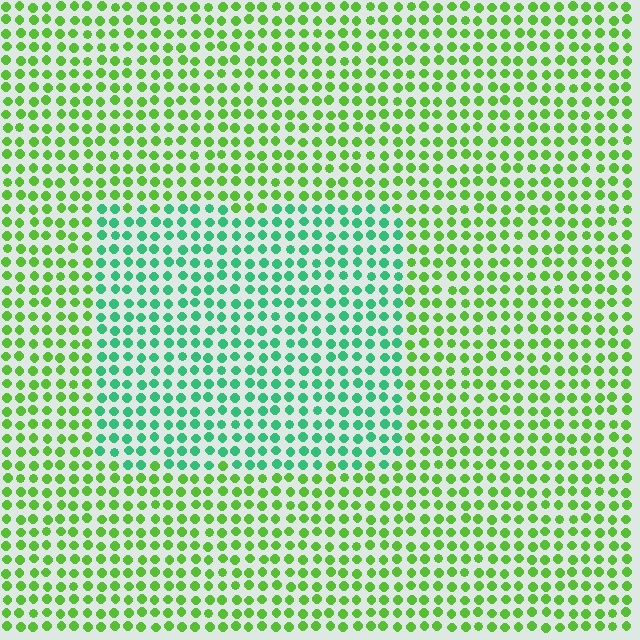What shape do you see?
I see a rectangle.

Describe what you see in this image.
The image is filled with small lime elements in a uniform arrangement. A rectangle-shaped region is visible where the elements are tinted to a slightly different hue, forming a subtle color boundary.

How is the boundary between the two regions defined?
The boundary is defined purely by a slight shift in hue (about 45 degrees). Spacing, size, and orientation are identical on both sides.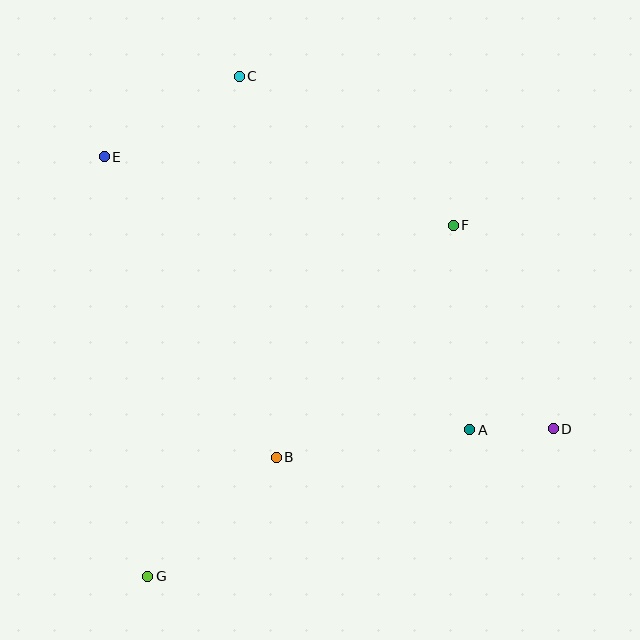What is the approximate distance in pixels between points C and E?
The distance between C and E is approximately 157 pixels.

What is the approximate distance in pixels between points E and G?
The distance between E and G is approximately 422 pixels.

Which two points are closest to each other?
Points A and D are closest to each other.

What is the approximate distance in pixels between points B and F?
The distance between B and F is approximately 292 pixels.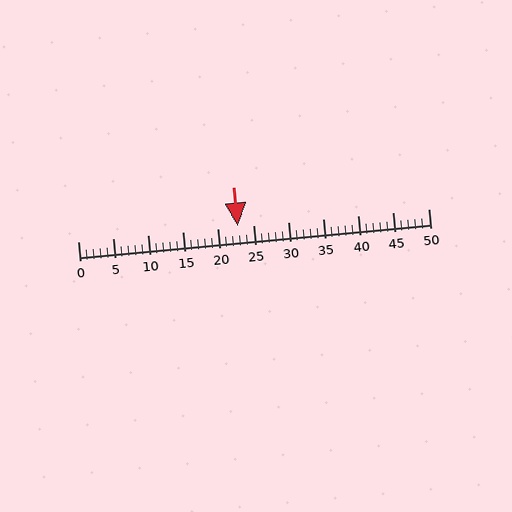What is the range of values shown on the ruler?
The ruler shows values from 0 to 50.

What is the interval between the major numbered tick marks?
The major tick marks are spaced 5 units apart.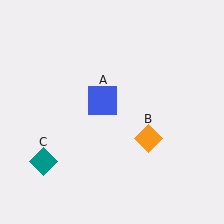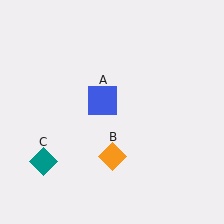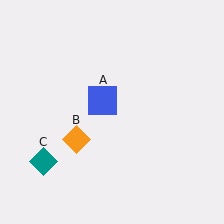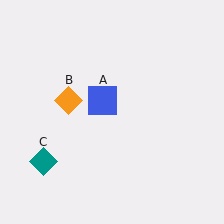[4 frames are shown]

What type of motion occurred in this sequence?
The orange diamond (object B) rotated clockwise around the center of the scene.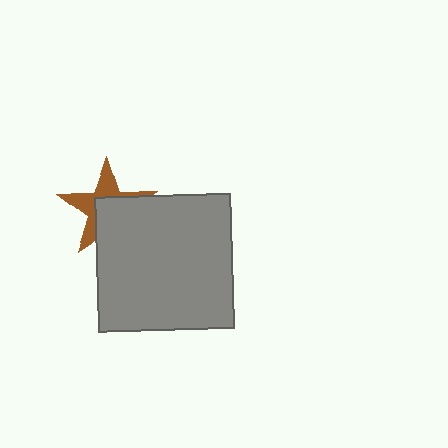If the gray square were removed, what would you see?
You would see the complete brown star.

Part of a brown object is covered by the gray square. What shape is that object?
It is a star.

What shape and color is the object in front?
The object in front is a gray square.